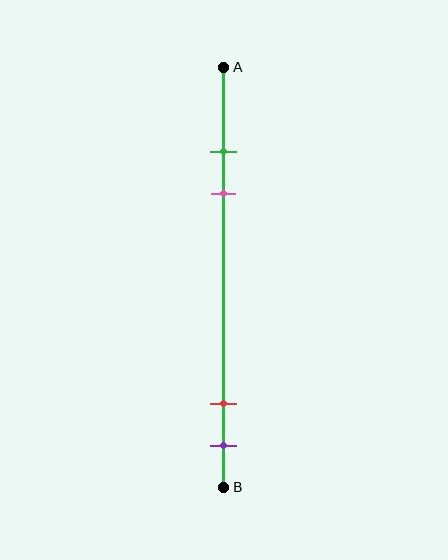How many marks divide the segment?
There are 4 marks dividing the segment.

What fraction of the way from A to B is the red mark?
The red mark is approximately 80% (0.8) of the way from A to B.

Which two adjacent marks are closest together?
The green and pink marks are the closest adjacent pair.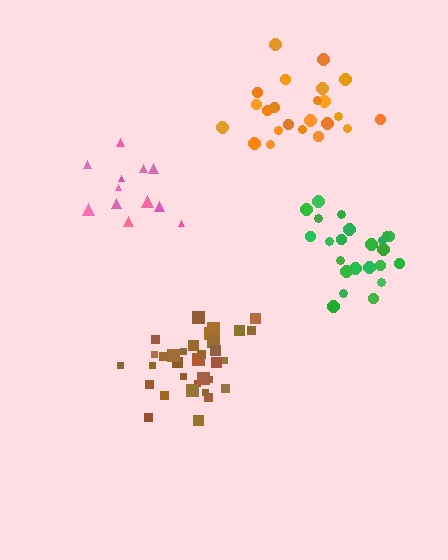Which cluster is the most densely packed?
Brown.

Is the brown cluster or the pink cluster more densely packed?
Brown.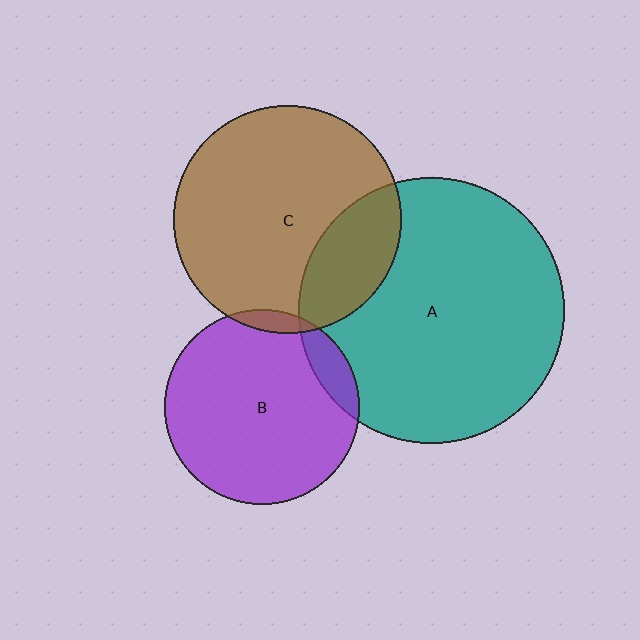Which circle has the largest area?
Circle A (teal).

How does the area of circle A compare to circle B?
Approximately 1.9 times.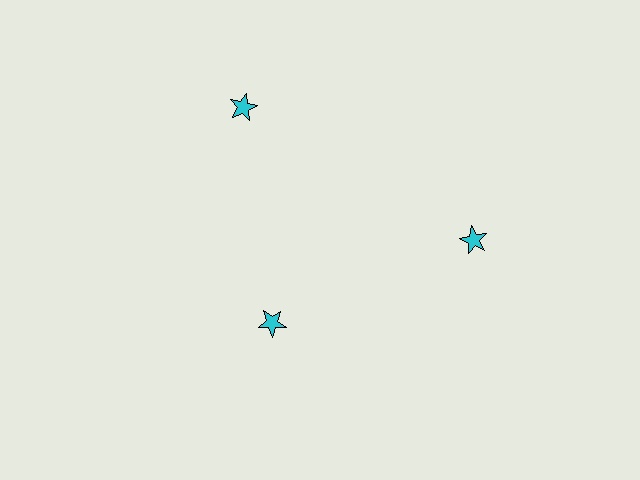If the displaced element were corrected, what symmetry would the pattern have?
It would have 3-fold rotational symmetry — the pattern would map onto itself every 120 degrees.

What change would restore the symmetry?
The symmetry would be restored by moving it outward, back onto the ring so that all 3 stars sit at equal angles and equal distance from the center.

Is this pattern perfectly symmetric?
No. The 3 cyan stars are arranged in a ring, but one element near the 7 o'clock position is pulled inward toward the center, breaking the 3-fold rotational symmetry.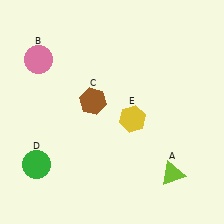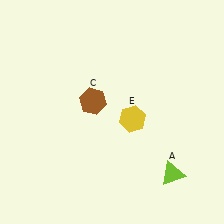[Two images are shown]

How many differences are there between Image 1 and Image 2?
There are 2 differences between the two images.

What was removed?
The pink circle (B), the green circle (D) were removed in Image 2.